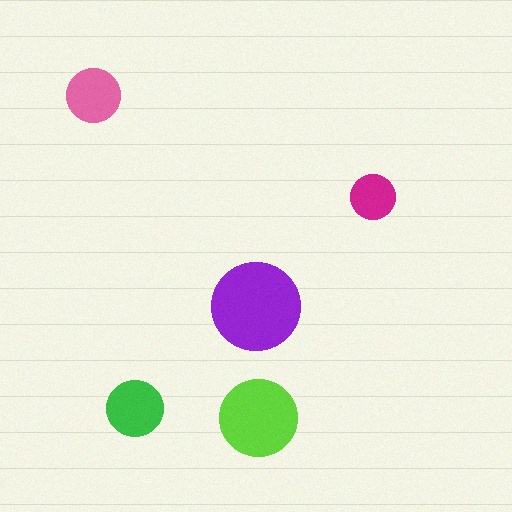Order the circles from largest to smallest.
the purple one, the lime one, the green one, the pink one, the magenta one.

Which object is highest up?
The pink circle is topmost.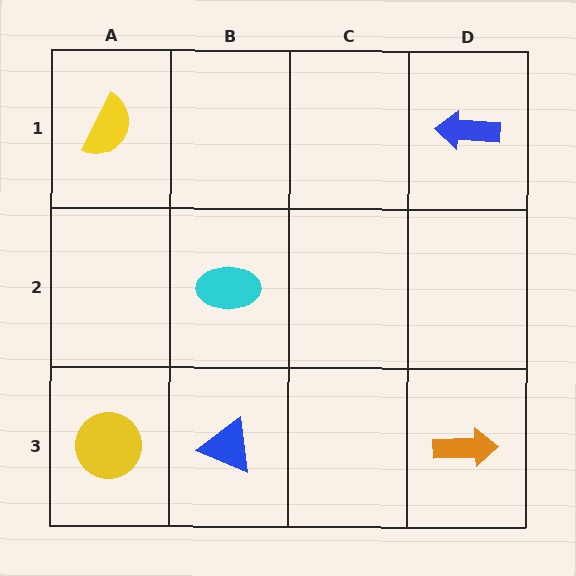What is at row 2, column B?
A cyan ellipse.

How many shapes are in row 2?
1 shape.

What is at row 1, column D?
A blue arrow.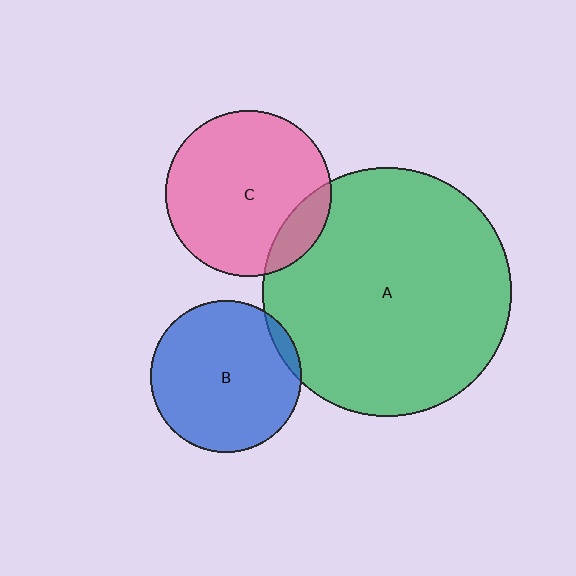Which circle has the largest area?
Circle A (green).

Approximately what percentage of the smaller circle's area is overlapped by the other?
Approximately 15%.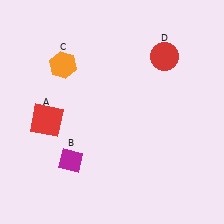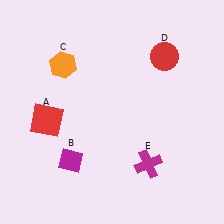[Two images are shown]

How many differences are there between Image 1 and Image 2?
There is 1 difference between the two images.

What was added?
A magenta cross (E) was added in Image 2.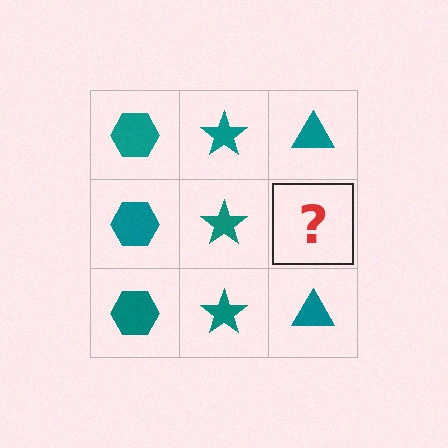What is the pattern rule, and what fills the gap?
The rule is that each column has a consistent shape. The gap should be filled with a teal triangle.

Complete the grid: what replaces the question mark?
The question mark should be replaced with a teal triangle.